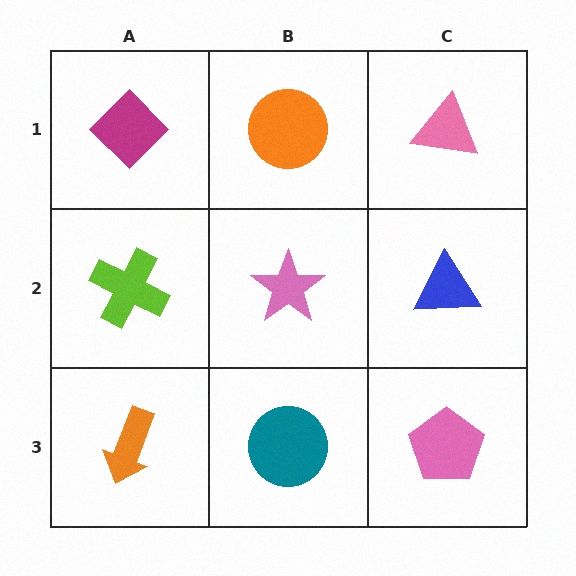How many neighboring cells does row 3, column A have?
2.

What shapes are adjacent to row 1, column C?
A blue triangle (row 2, column C), an orange circle (row 1, column B).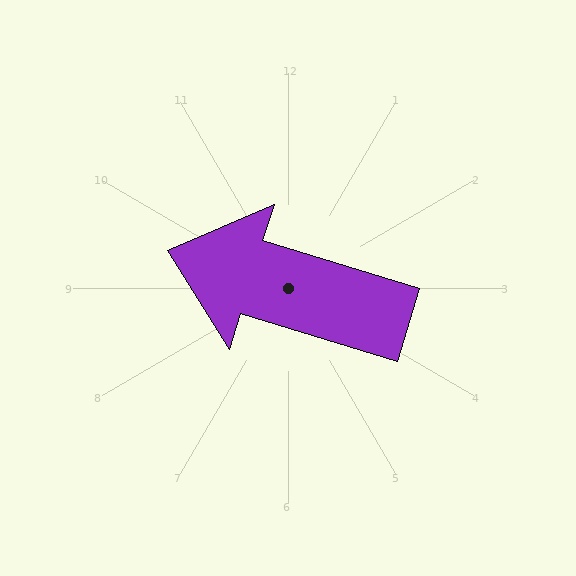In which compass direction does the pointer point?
West.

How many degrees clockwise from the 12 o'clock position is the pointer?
Approximately 287 degrees.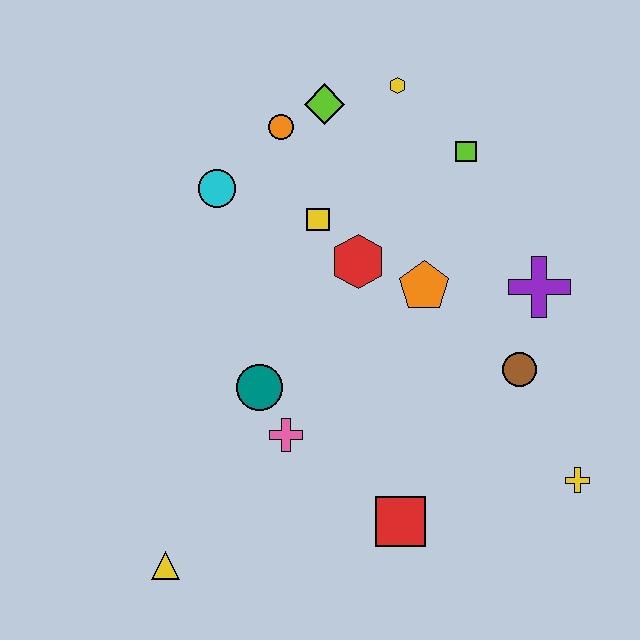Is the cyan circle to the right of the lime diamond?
No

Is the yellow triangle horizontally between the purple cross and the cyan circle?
No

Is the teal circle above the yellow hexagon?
No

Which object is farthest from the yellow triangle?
The yellow hexagon is farthest from the yellow triangle.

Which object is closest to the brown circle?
The purple cross is closest to the brown circle.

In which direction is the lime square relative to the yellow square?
The lime square is to the right of the yellow square.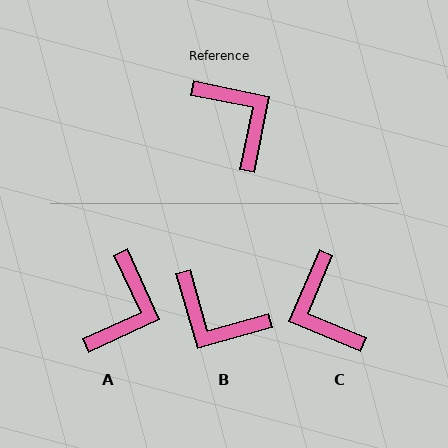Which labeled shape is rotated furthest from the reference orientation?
C, about 169 degrees away.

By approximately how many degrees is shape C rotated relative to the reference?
Approximately 169 degrees counter-clockwise.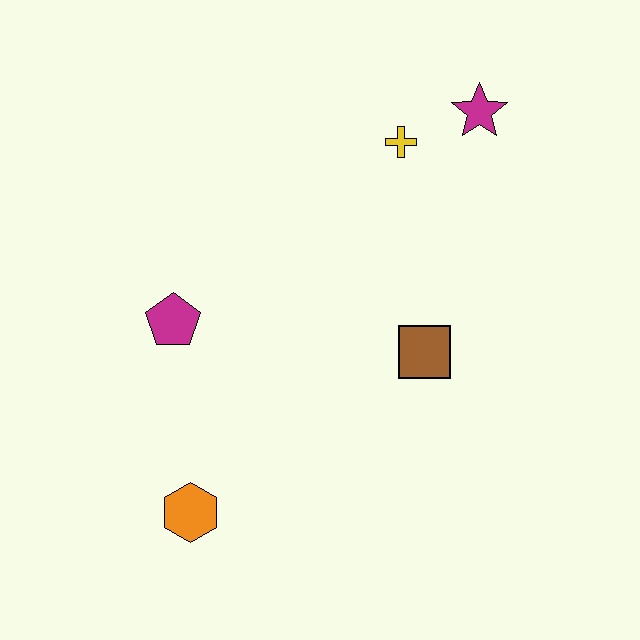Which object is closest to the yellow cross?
The magenta star is closest to the yellow cross.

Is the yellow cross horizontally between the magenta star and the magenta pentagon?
Yes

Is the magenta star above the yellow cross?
Yes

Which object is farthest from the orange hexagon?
The magenta star is farthest from the orange hexagon.